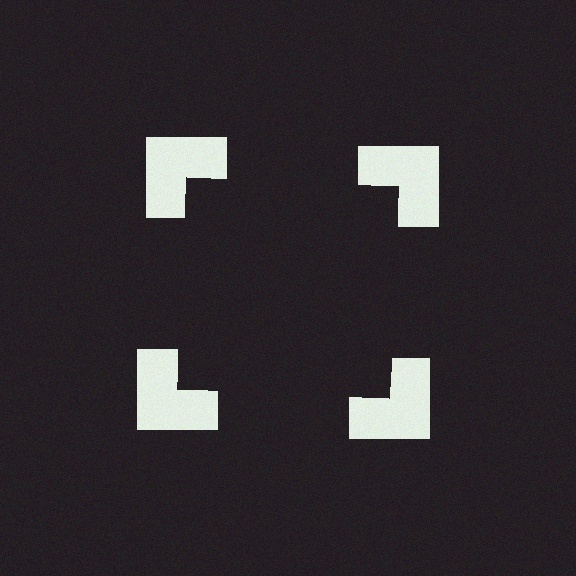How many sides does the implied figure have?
4 sides.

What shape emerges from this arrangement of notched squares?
An illusory square — its edges are inferred from the aligned wedge cuts in the notched squares, not physically drawn.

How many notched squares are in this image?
There are 4 — one at each vertex of the illusory square.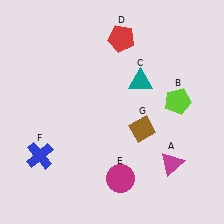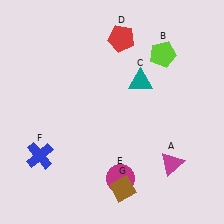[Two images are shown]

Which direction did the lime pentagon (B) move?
The lime pentagon (B) moved up.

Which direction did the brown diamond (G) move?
The brown diamond (G) moved down.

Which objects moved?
The objects that moved are: the lime pentagon (B), the brown diamond (G).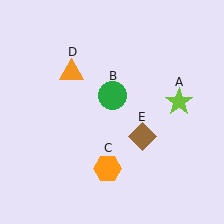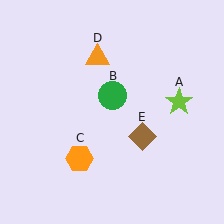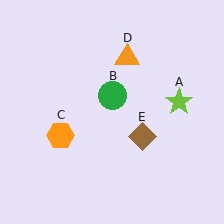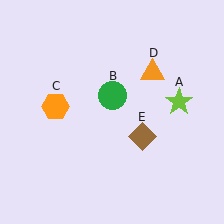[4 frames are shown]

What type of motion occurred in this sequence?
The orange hexagon (object C), orange triangle (object D) rotated clockwise around the center of the scene.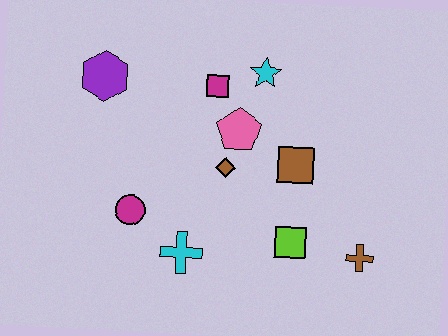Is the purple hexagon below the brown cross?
No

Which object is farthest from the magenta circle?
The brown cross is farthest from the magenta circle.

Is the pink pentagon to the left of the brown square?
Yes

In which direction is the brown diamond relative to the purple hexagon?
The brown diamond is to the right of the purple hexagon.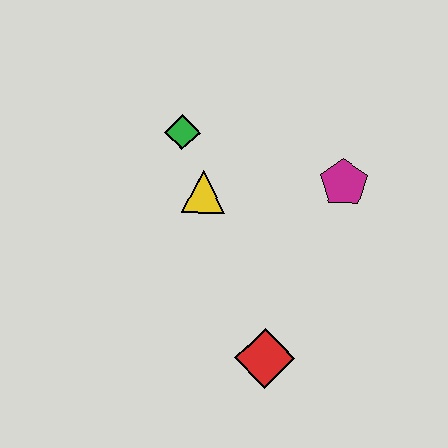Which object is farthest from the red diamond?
The green diamond is farthest from the red diamond.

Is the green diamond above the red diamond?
Yes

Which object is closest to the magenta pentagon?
The yellow triangle is closest to the magenta pentagon.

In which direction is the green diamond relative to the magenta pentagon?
The green diamond is to the left of the magenta pentagon.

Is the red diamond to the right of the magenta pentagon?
No